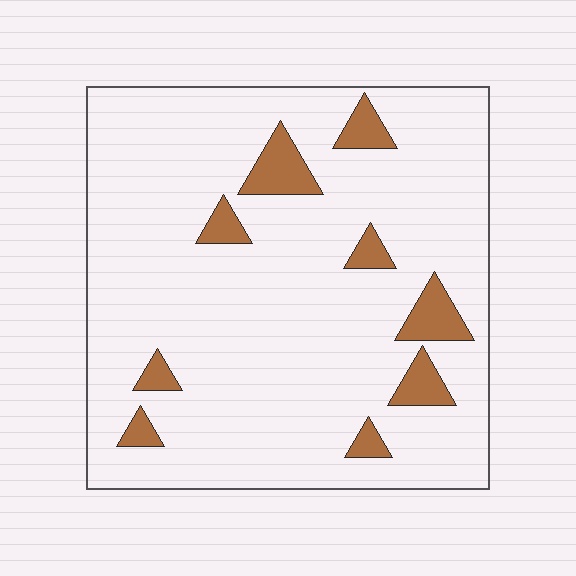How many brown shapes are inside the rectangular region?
9.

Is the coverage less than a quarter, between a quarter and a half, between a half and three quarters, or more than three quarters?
Less than a quarter.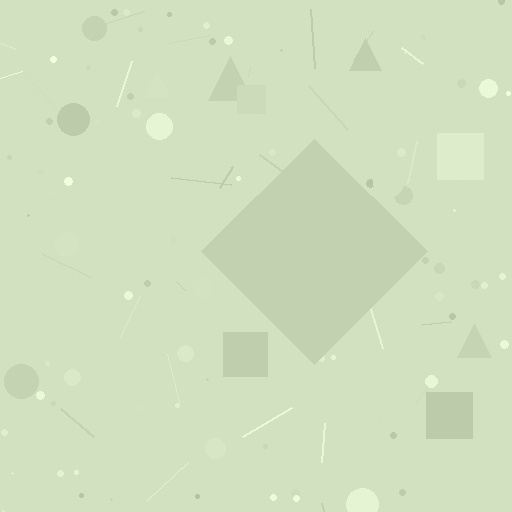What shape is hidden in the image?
A diamond is hidden in the image.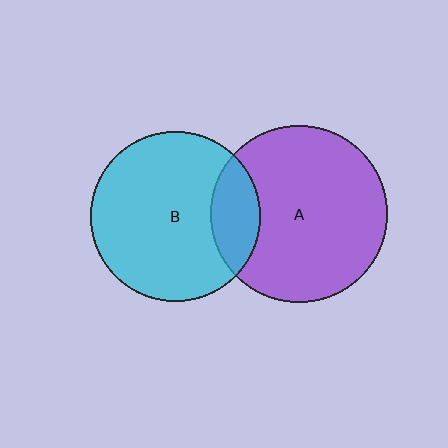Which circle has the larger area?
Circle A (purple).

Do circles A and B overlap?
Yes.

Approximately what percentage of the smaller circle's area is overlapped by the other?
Approximately 20%.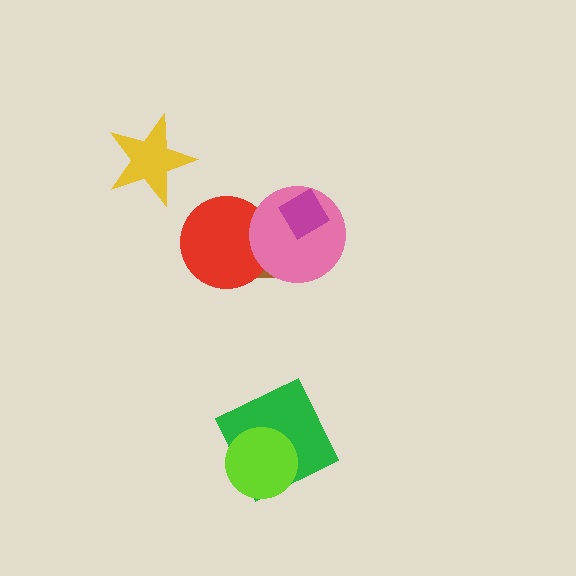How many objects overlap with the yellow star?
0 objects overlap with the yellow star.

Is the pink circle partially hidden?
Yes, it is partially covered by another shape.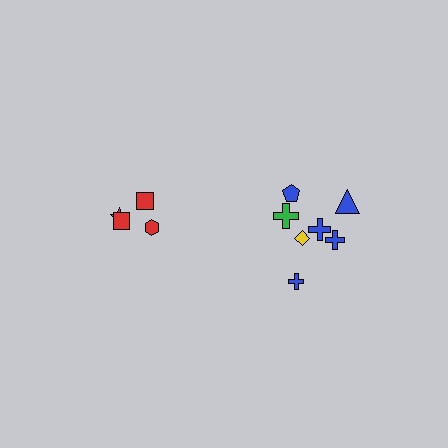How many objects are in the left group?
There are 4 objects.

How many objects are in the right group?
There are 7 objects.